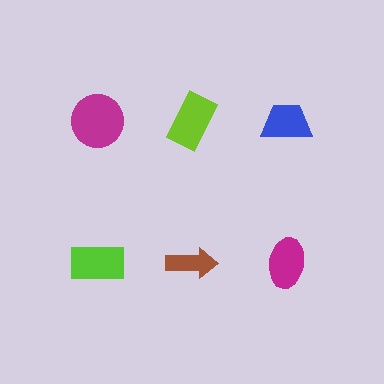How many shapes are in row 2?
3 shapes.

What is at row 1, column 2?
A lime rectangle.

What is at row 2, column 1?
A lime rectangle.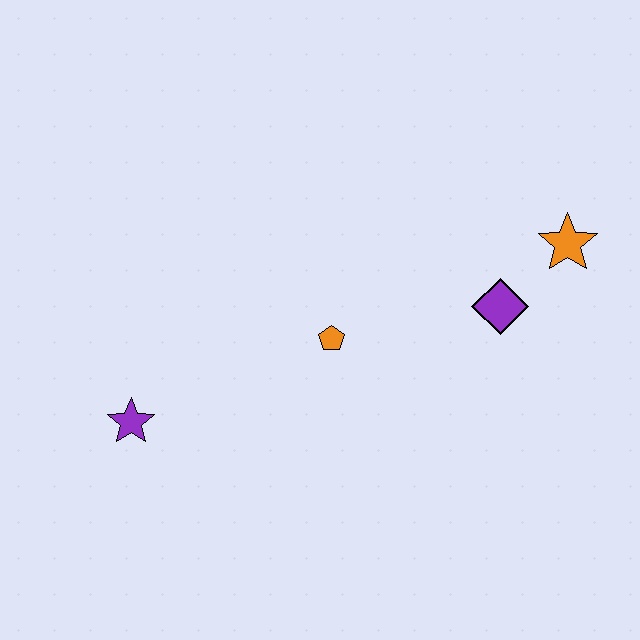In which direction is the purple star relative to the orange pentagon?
The purple star is to the left of the orange pentagon.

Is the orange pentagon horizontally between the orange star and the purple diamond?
No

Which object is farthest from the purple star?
The orange star is farthest from the purple star.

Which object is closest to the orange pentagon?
The purple diamond is closest to the orange pentagon.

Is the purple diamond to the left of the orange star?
Yes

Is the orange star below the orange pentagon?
No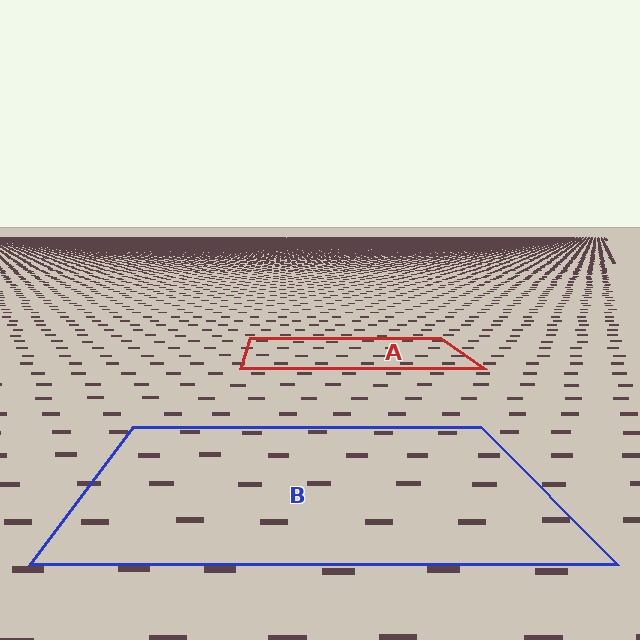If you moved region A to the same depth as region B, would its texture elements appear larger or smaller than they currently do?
They would appear larger. At a closer depth, the same texture elements are projected at a bigger on-screen size.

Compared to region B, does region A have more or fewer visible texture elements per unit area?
Region A has more texture elements per unit area — they are packed more densely because it is farther away.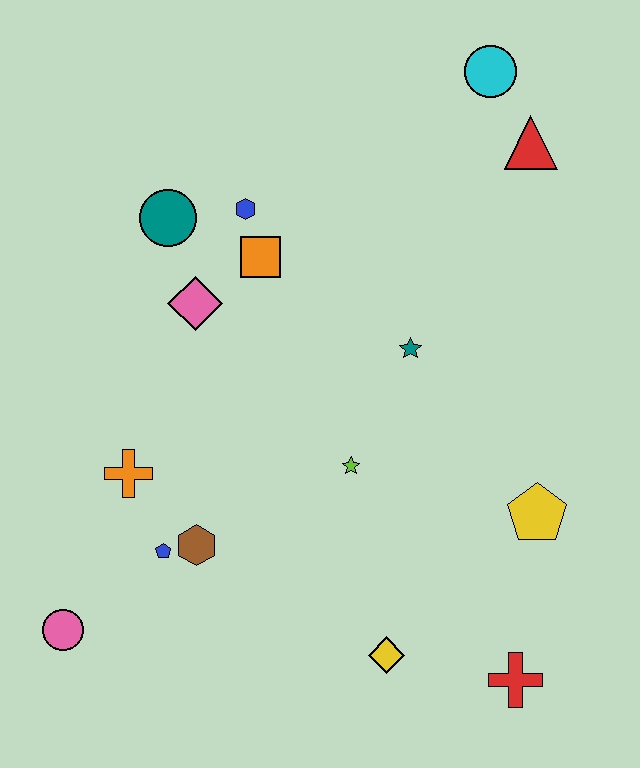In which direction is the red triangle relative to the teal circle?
The red triangle is to the right of the teal circle.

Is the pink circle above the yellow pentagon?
No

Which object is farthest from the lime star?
The cyan circle is farthest from the lime star.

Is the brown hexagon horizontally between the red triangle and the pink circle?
Yes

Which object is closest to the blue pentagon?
The brown hexagon is closest to the blue pentagon.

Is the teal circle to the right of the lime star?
No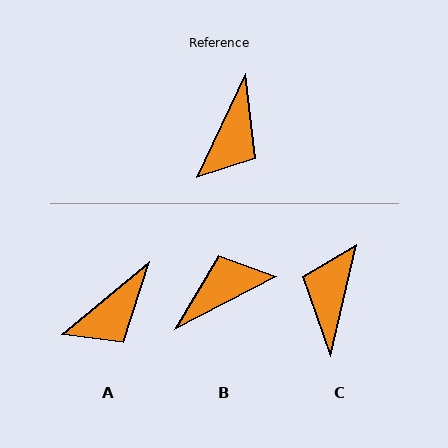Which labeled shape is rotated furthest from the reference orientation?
C, about 168 degrees away.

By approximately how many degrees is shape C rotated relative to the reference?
Approximately 168 degrees clockwise.